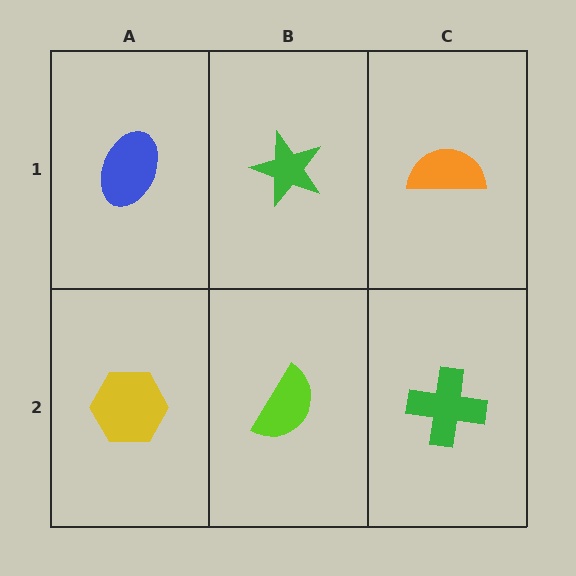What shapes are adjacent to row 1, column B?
A lime semicircle (row 2, column B), a blue ellipse (row 1, column A), an orange semicircle (row 1, column C).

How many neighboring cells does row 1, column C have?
2.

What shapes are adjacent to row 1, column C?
A green cross (row 2, column C), a green star (row 1, column B).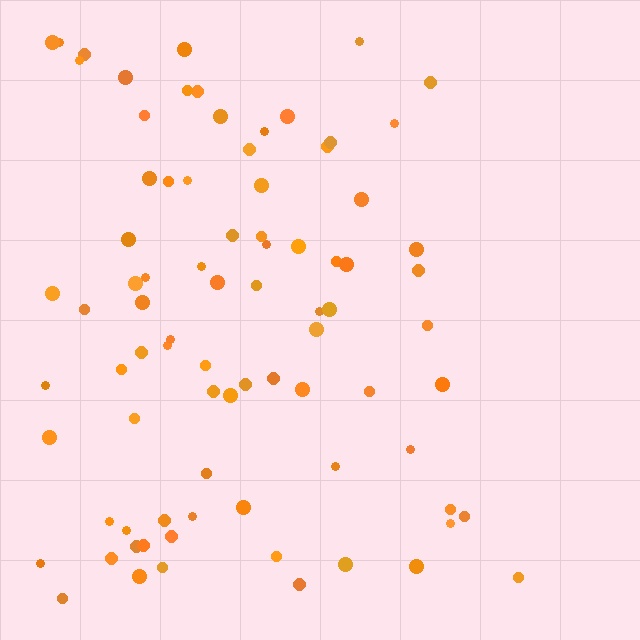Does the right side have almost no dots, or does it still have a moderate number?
Still a moderate number, just noticeably fewer than the left.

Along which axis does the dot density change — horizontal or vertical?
Horizontal.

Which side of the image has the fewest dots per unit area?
The right.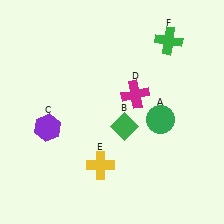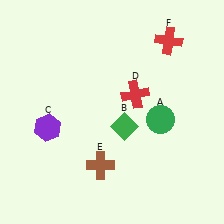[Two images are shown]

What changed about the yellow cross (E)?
In Image 1, E is yellow. In Image 2, it changed to brown.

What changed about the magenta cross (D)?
In Image 1, D is magenta. In Image 2, it changed to red.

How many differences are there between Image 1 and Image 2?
There are 3 differences between the two images.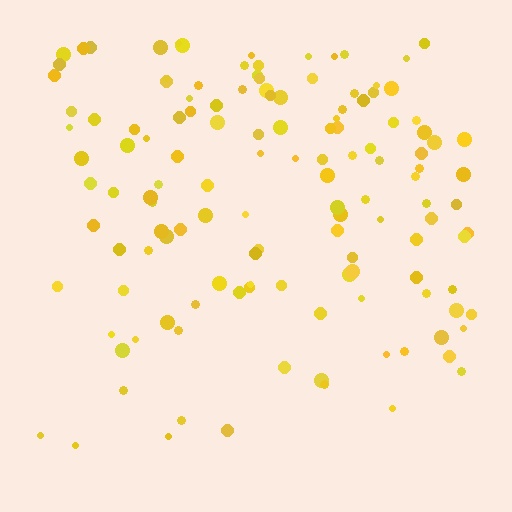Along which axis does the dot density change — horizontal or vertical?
Vertical.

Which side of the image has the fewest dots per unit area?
The bottom.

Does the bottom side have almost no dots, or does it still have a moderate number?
Still a moderate number, just noticeably fewer than the top.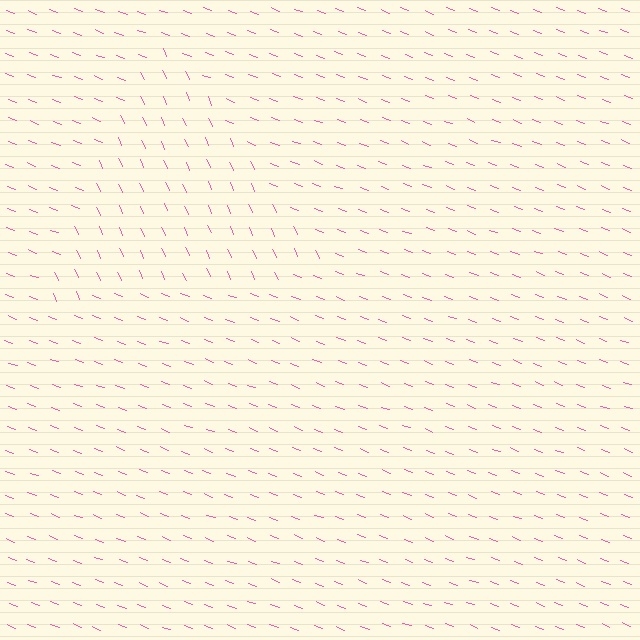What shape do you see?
I see a triangle.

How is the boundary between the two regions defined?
The boundary is defined purely by a change in line orientation (approximately 45 degrees difference). All lines are the same color and thickness.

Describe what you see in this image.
The image is filled with small pink line segments. A triangle region in the image has lines oriented differently from the surrounding lines, creating a visible texture boundary.